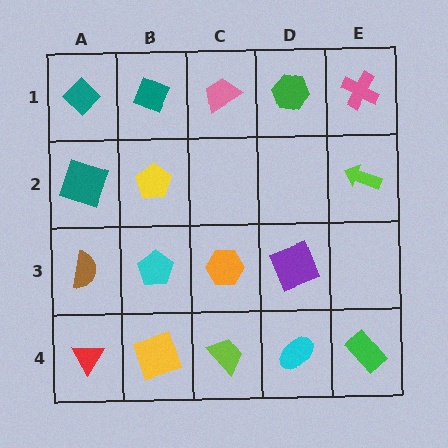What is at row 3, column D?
A purple square.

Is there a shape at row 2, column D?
No, that cell is empty.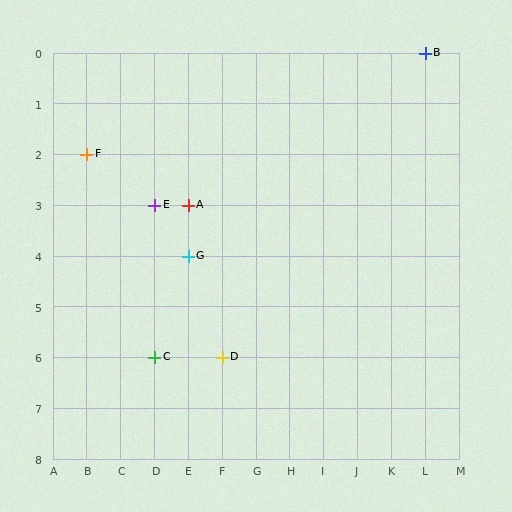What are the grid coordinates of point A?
Point A is at grid coordinates (E, 3).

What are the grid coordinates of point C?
Point C is at grid coordinates (D, 6).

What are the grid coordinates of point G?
Point G is at grid coordinates (E, 4).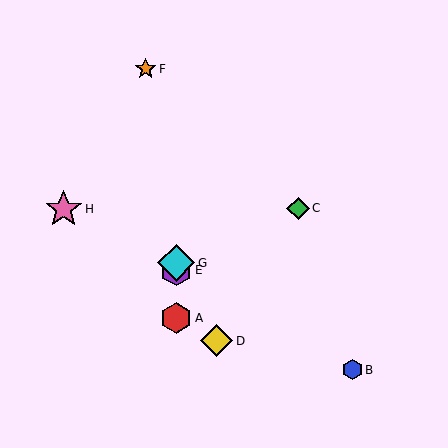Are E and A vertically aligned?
Yes, both are at x≈176.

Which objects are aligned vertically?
Objects A, E, G are aligned vertically.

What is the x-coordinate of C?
Object C is at x≈298.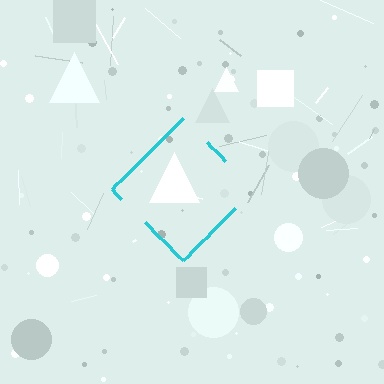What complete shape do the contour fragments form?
The contour fragments form a diamond.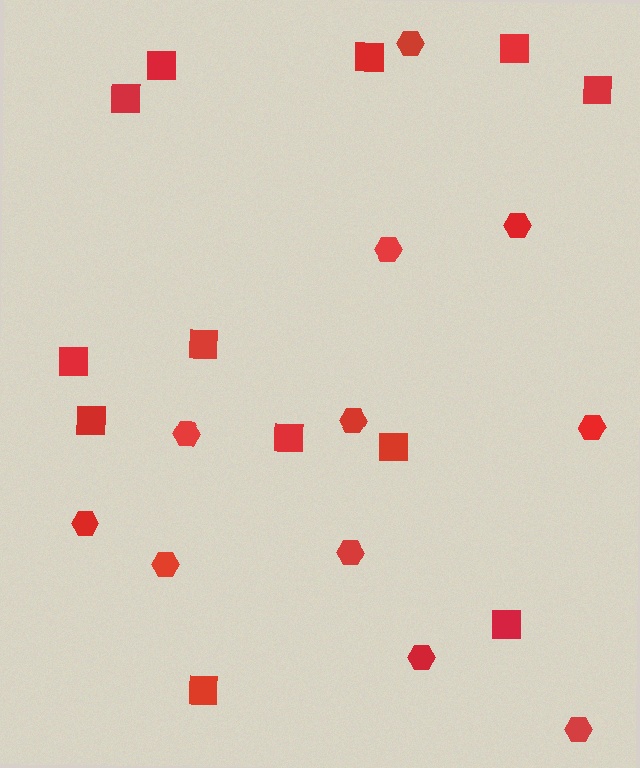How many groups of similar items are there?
There are 2 groups: one group of hexagons (11) and one group of squares (12).